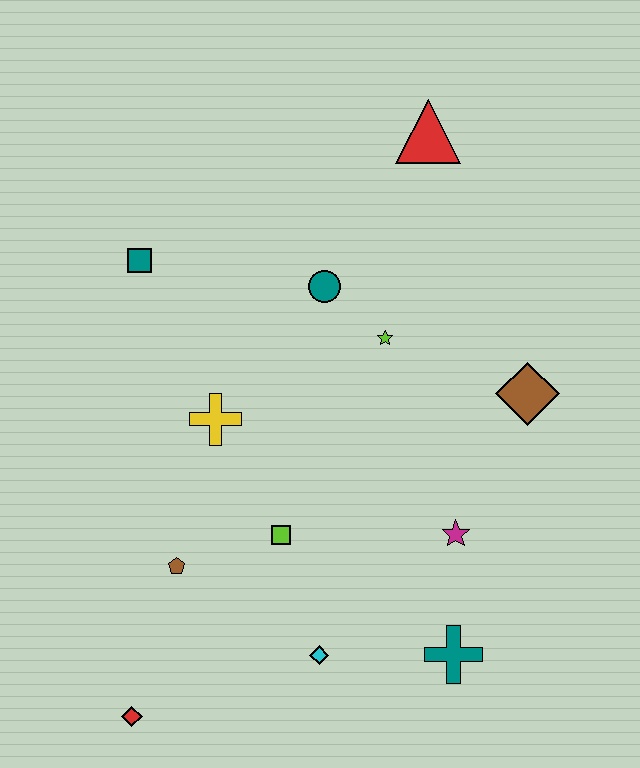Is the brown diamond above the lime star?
No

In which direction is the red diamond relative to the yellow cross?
The red diamond is below the yellow cross.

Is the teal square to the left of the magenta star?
Yes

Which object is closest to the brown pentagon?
The lime square is closest to the brown pentagon.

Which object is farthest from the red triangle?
The red diamond is farthest from the red triangle.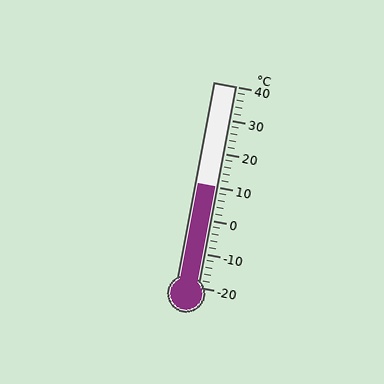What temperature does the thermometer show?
The thermometer shows approximately 10°C.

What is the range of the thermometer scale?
The thermometer scale ranges from -20°C to 40°C.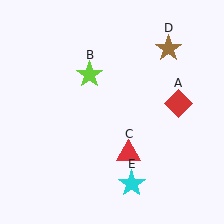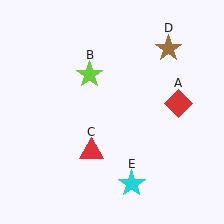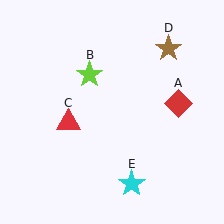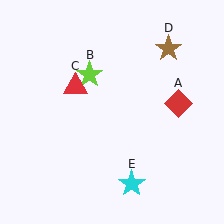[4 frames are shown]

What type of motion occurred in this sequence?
The red triangle (object C) rotated clockwise around the center of the scene.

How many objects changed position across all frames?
1 object changed position: red triangle (object C).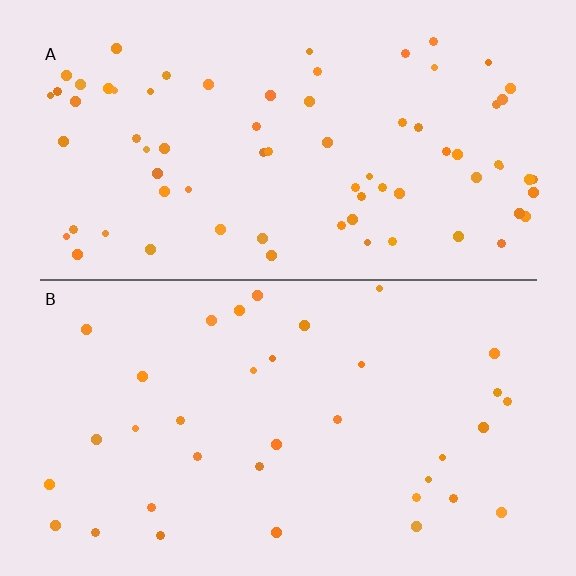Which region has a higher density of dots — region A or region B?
A (the top).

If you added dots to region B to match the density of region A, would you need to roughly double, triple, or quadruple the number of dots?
Approximately double.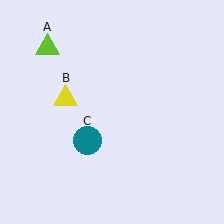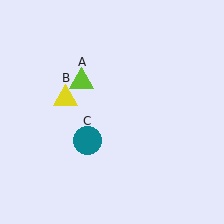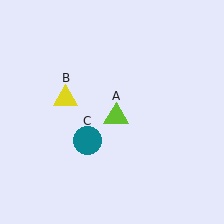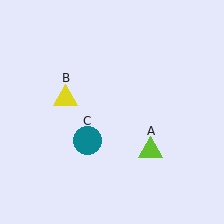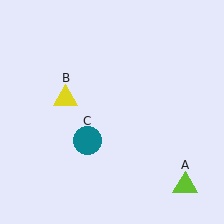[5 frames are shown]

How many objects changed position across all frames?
1 object changed position: lime triangle (object A).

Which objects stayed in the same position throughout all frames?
Yellow triangle (object B) and teal circle (object C) remained stationary.